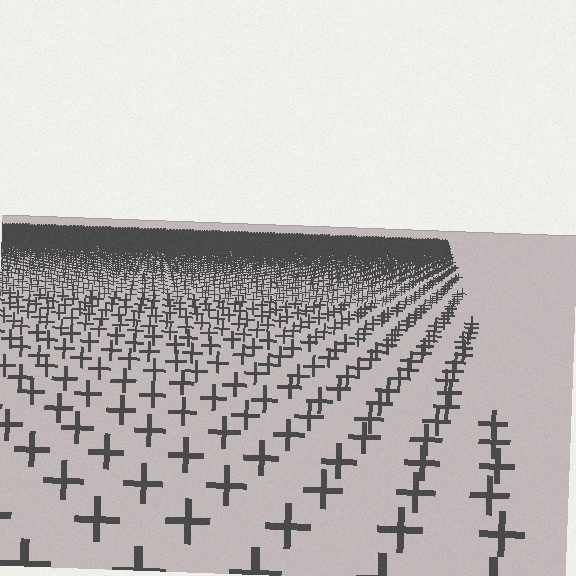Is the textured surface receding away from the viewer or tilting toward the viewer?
The surface is receding away from the viewer. Texture elements get smaller and denser toward the top.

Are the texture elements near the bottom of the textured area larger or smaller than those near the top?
Larger. Near the bottom, elements are closer to the viewer and appear at a bigger on-screen size.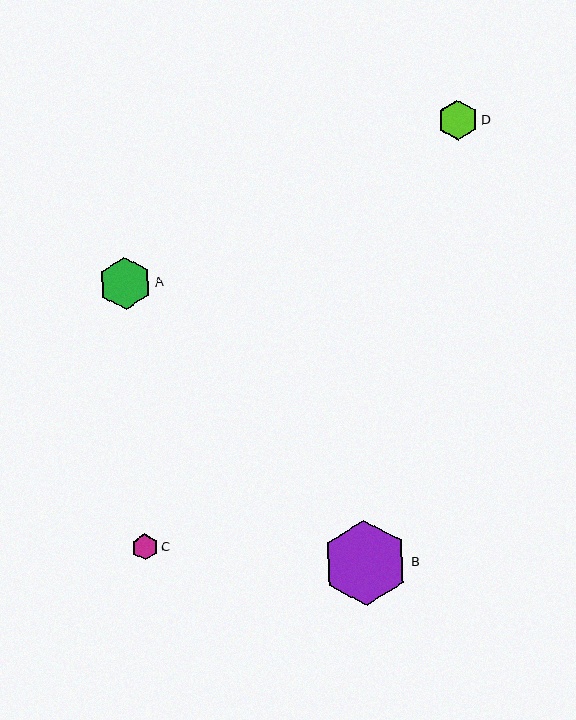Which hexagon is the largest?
Hexagon B is the largest with a size of approximately 85 pixels.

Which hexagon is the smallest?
Hexagon C is the smallest with a size of approximately 26 pixels.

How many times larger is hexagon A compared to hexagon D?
Hexagon A is approximately 1.3 times the size of hexagon D.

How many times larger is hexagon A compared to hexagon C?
Hexagon A is approximately 2.0 times the size of hexagon C.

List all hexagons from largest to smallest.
From largest to smallest: B, A, D, C.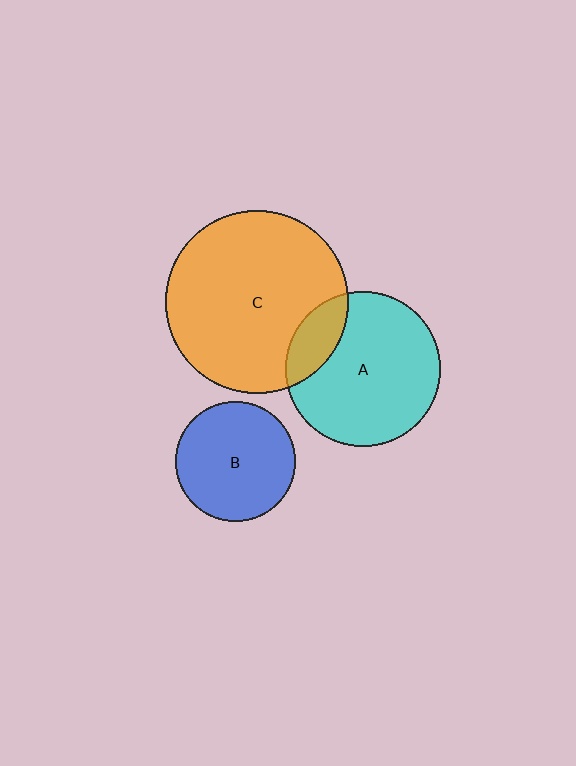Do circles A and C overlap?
Yes.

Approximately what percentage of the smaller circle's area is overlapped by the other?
Approximately 20%.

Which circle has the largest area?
Circle C (orange).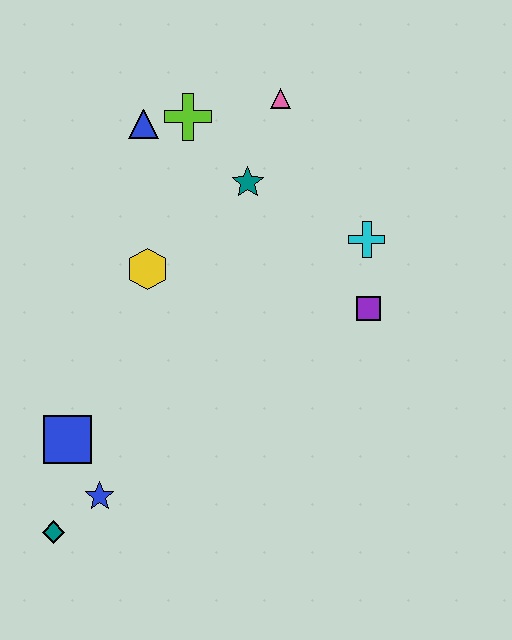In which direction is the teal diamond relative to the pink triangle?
The teal diamond is below the pink triangle.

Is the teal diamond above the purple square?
No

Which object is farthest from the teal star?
The teal diamond is farthest from the teal star.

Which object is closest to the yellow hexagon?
The teal star is closest to the yellow hexagon.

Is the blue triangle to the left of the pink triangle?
Yes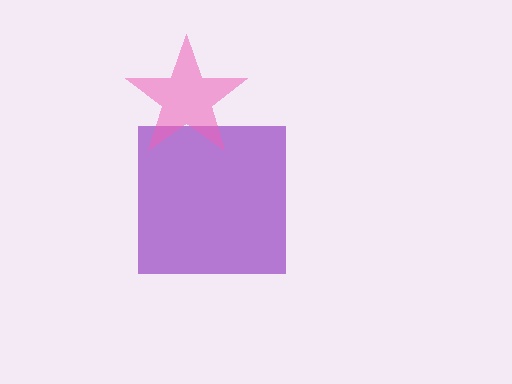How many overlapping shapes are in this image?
There are 2 overlapping shapes in the image.